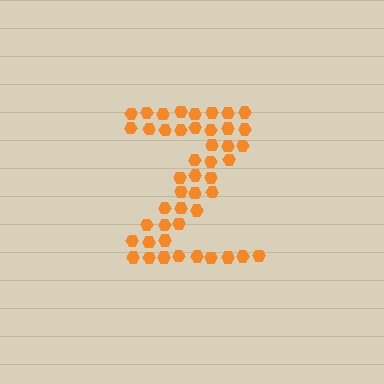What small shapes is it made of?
It is made of small hexagons.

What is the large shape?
The large shape is the letter Z.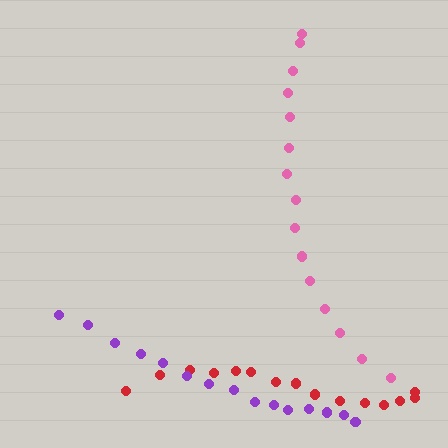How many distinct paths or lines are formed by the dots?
There are 3 distinct paths.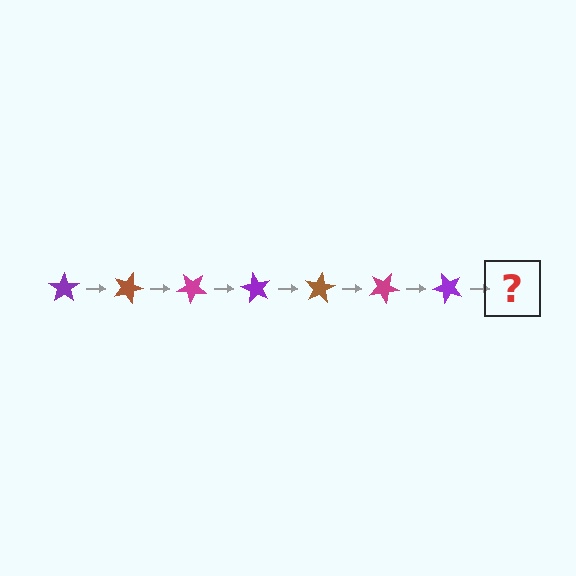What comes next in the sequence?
The next element should be a brown star, rotated 140 degrees from the start.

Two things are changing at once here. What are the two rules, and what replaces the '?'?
The two rules are that it rotates 20 degrees each step and the color cycles through purple, brown, and magenta. The '?' should be a brown star, rotated 140 degrees from the start.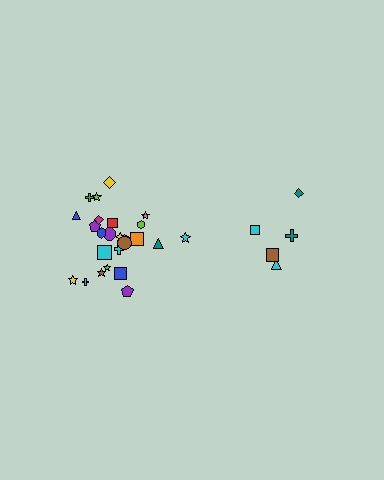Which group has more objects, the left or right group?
The left group.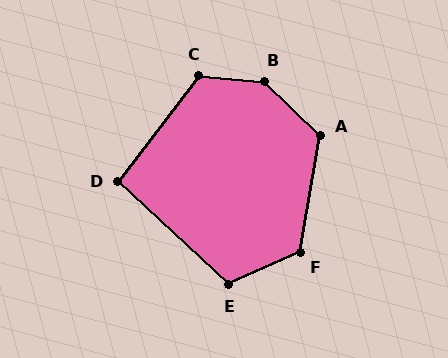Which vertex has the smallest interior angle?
D, at approximately 96 degrees.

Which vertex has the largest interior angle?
B, at approximately 140 degrees.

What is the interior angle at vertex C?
Approximately 123 degrees (obtuse).